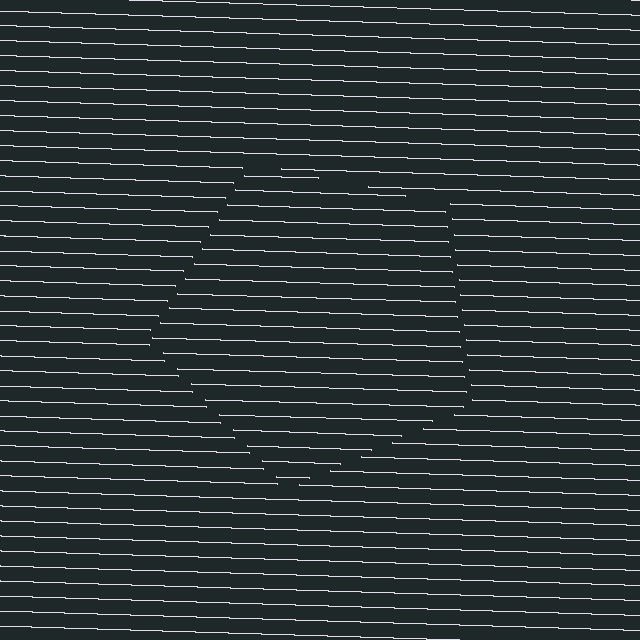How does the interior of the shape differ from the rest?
The interior of the shape contains the same grating, shifted by half a period — the contour is defined by the phase discontinuity where line-ends from the inner and outer gratings abut.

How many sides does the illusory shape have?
5 sides — the line-ends trace a pentagon.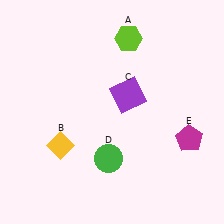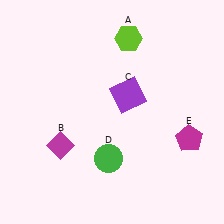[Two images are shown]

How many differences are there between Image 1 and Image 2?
There is 1 difference between the two images.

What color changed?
The diamond (B) changed from yellow in Image 1 to magenta in Image 2.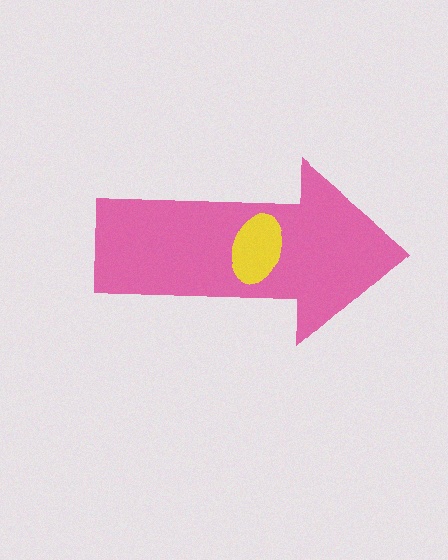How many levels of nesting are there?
2.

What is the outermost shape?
The pink arrow.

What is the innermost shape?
The yellow ellipse.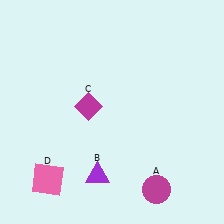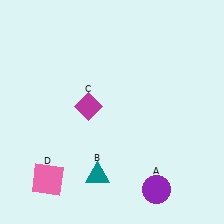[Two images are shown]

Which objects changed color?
A changed from magenta to purple. B changed from purple to teal.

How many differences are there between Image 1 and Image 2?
There are 2 differences between the two images.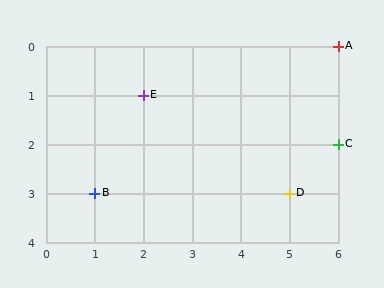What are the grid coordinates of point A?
Point A is at grid coordinates (6, 0).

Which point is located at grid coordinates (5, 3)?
Point D is at (5, 3).